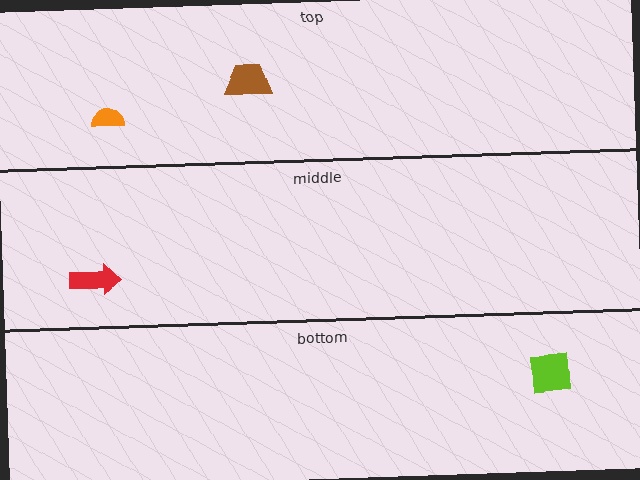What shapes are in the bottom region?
The lime square.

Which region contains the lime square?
The bottom region.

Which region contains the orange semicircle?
The top region.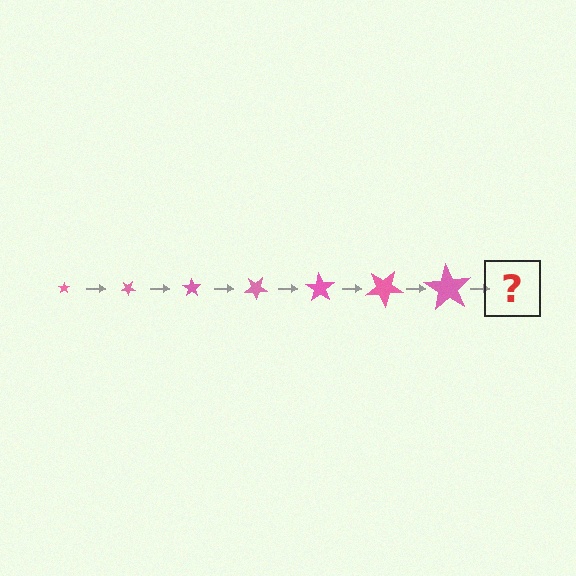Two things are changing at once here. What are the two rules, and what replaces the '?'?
The two rules are that the star grows larger each step and it rotates 35 degrees each step. The '?' should be a star, larger than the previous one and rotated 245 degrees from the start.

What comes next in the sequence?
The next element should be a star, larger than the previous one and rotated 245 degrees from the start.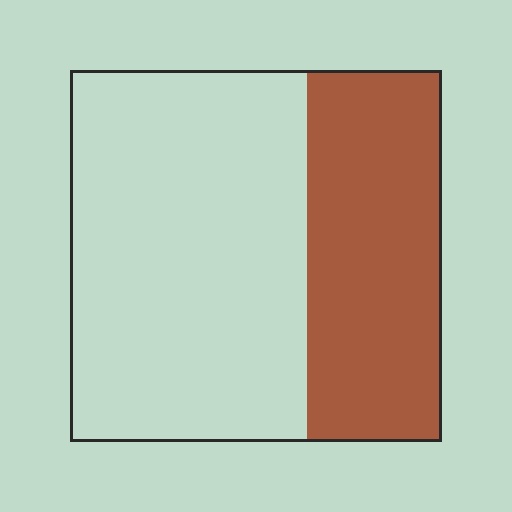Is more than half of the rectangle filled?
No.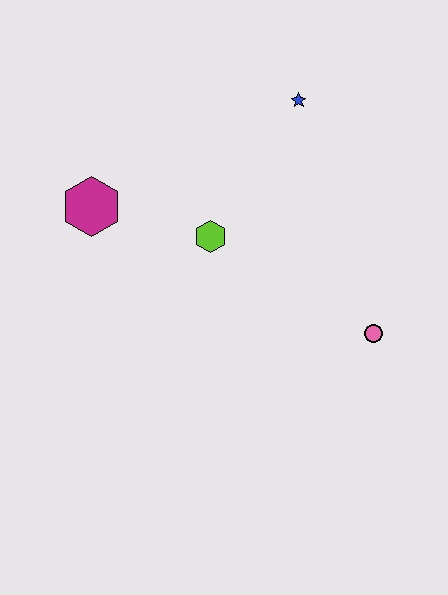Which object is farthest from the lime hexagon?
The pink circle is farthest from the lime hexagon.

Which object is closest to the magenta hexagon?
The lime hexagon is closest to the magenta hexagon.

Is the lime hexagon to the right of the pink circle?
No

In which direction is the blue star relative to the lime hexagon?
The blue star is above the lime hexagon.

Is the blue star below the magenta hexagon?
No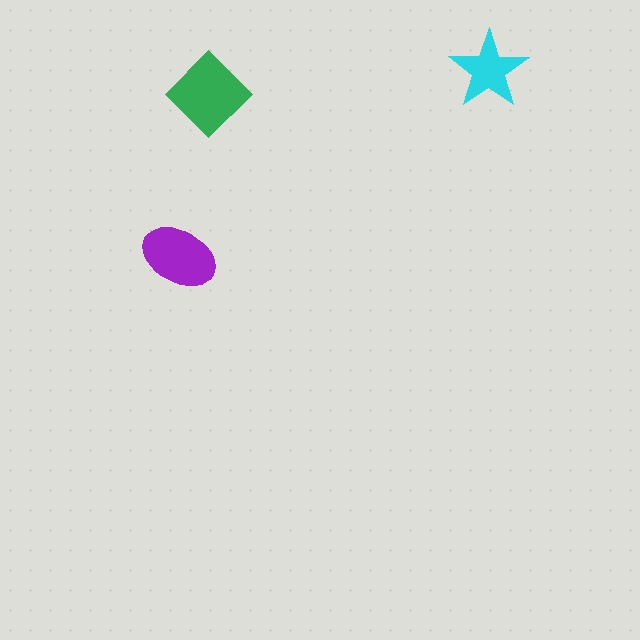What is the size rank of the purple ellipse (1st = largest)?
2nd.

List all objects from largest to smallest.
The green diamond, the purple ellipse, the cyan star.